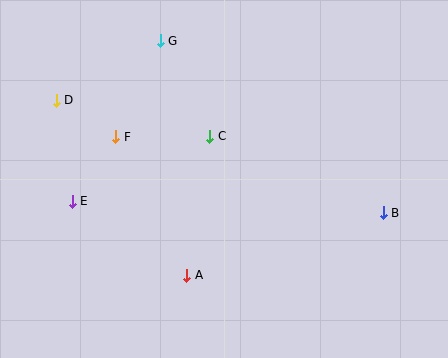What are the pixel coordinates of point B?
Point B is at (383, 213).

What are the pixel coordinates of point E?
Point E is at (72, 201).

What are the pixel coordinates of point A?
Point A is at (187, 275).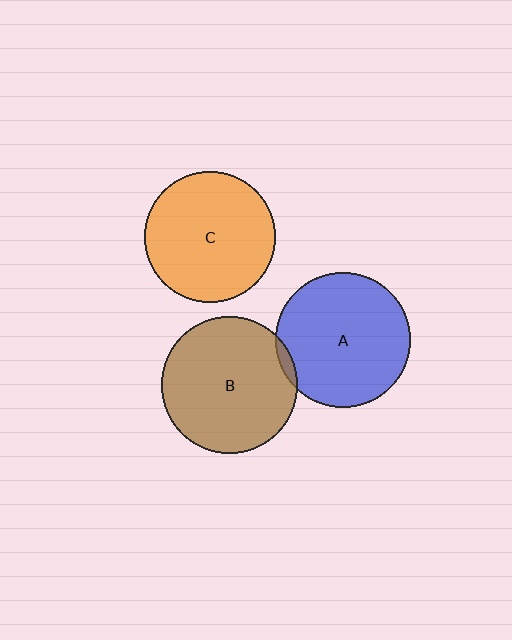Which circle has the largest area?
Circle B (brown).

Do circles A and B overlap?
Yes.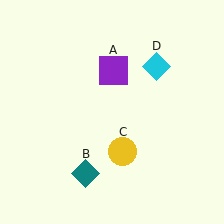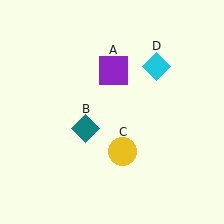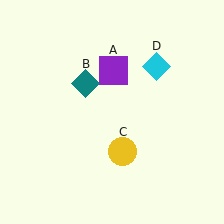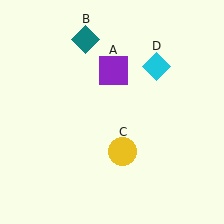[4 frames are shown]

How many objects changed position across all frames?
1 object changed position: teal diamond (object B).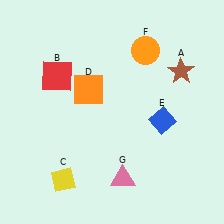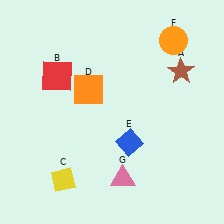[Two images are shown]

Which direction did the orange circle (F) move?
The orange circle (F) moved right.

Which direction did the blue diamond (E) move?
The blue diamond (E) moved left.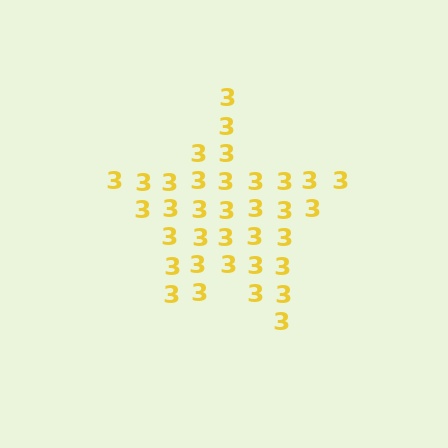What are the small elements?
The small elements are digit 3's.